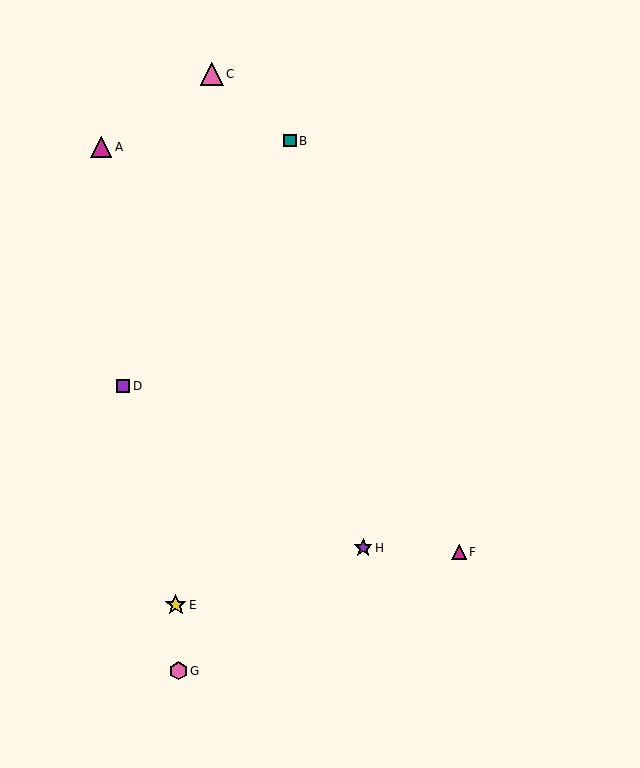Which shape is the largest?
The pink triangle (labeled C) is the largest.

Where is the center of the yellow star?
The center of the yellow star is at (176, 605).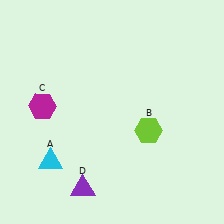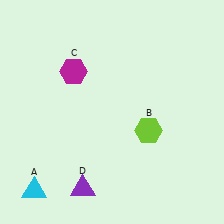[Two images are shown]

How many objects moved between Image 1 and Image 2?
2 objects moved between the two images.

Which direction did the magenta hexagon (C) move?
The magenta hexagon (C) moved up.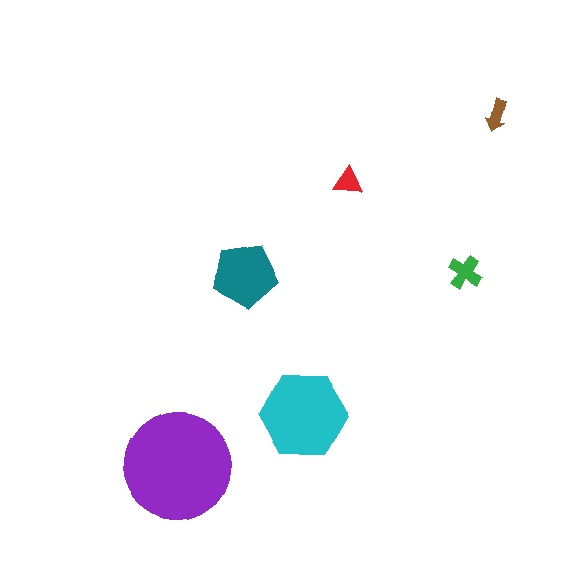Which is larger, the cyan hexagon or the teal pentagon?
The cyan hexagon.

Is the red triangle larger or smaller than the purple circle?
Smaller.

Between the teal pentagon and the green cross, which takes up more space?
The teal pentagon.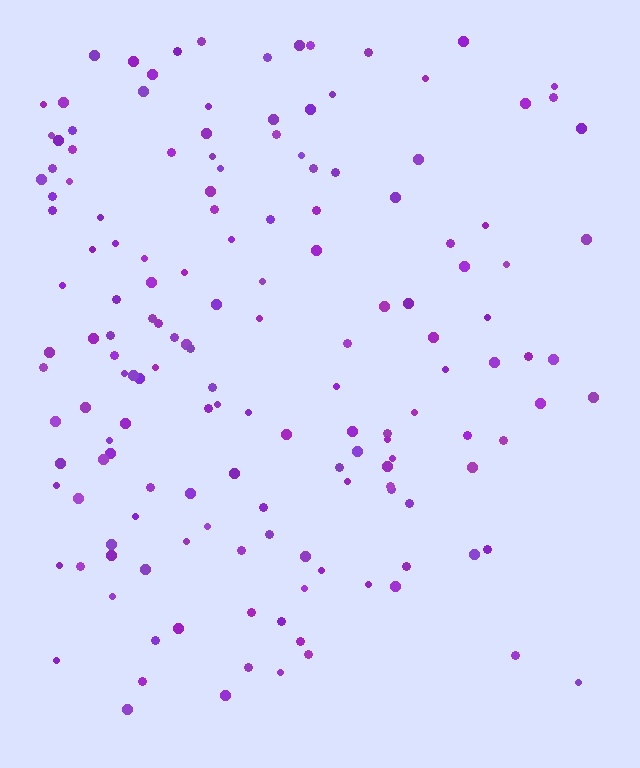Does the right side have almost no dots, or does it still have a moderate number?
Still a moderate number, just noticeably fewer than the left.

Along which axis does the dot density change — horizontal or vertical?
Horizontal.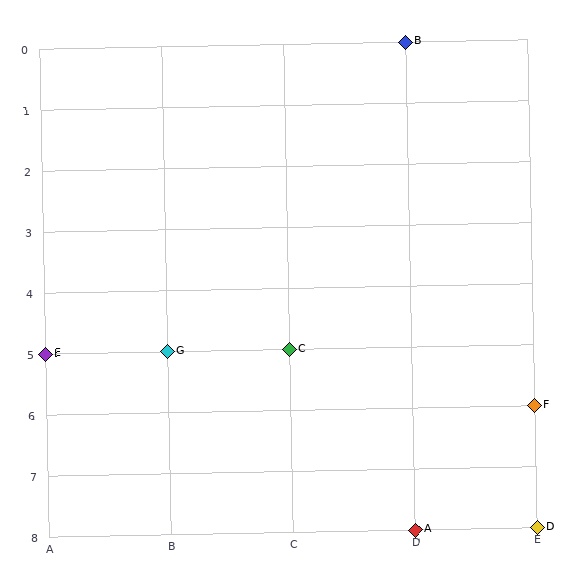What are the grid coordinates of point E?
Point E is at grid coordinates (A, 5).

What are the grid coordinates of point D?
Point D is at grid coordinates (E, 8).